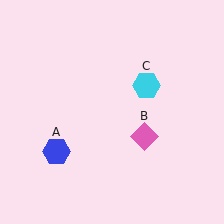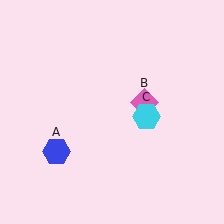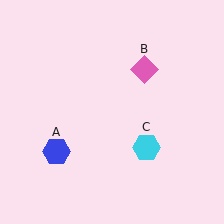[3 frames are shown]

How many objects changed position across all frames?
2 objects changed position: pink diamond (object B), cyan hexagon (object C).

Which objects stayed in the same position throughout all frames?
Blue hexagon (object A) remained stationary.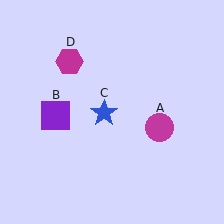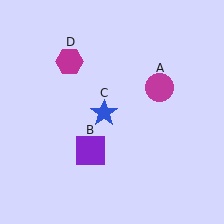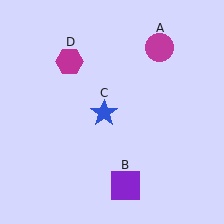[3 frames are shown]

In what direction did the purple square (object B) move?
The purple square (object B) moved down and to the right.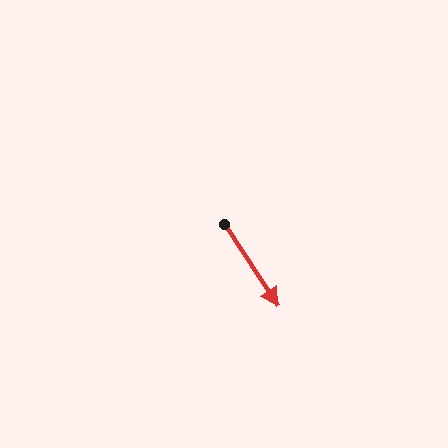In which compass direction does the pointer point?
Southeast.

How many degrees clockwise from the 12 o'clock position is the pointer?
Approximately 146 degrees.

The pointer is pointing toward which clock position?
Roughly 5 o'clock.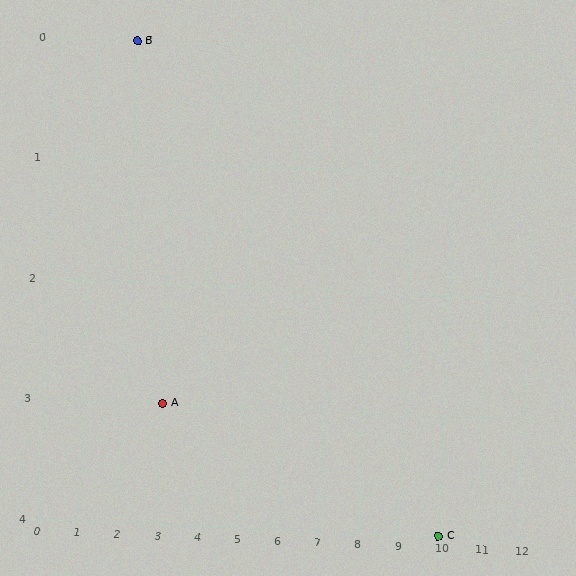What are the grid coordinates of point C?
Point C is at grid coordinates (10, 4).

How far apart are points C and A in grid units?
Points C and A are 7 columns and 1 row apart (about 7.1 grid units diagonally).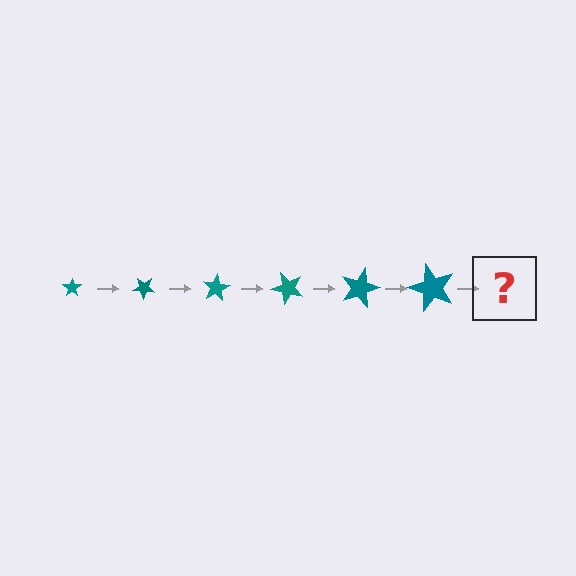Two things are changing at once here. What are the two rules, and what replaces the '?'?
The two rules are that the star grows larger each step and it rotates 40 degrees each step. The '?' should be a star, larger than the previous one and rotated 240 degrees from the start.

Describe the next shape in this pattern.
It should be a star, larger than the previous one and rotated 240 degrees from the start.